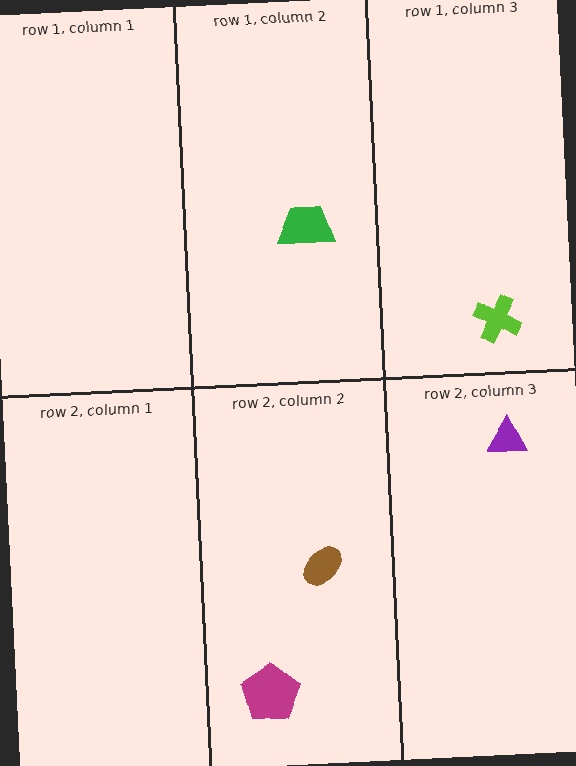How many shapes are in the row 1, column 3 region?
1.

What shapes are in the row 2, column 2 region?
The magenta pentagon, the brown ellipse.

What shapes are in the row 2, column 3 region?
The purple triangle.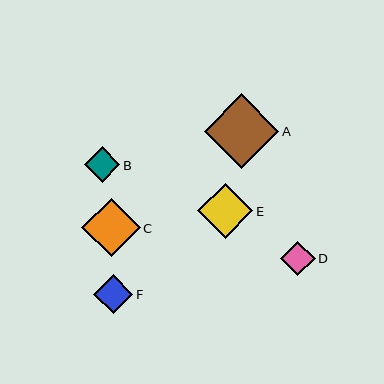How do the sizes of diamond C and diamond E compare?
Diamond C and diamond E are approximately the same size.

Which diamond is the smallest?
Diamond D is the smallest with a size of approximately 34 pixels.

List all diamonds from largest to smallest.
From largest to smallest: A, C, E, F, B, D.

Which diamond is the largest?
Diamond A is the largest with a size of approximately 74 pixels.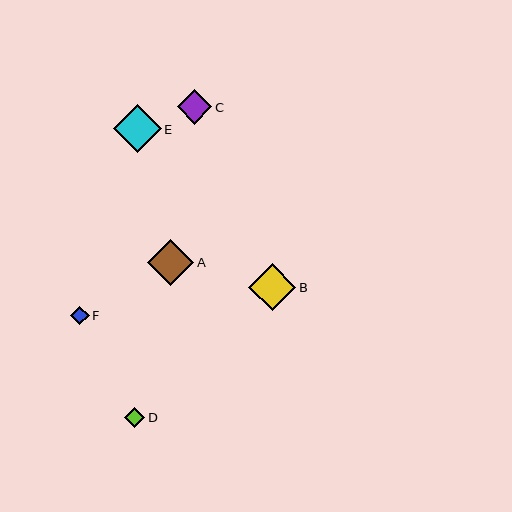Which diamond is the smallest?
Diamond F is the smallest with a size of approximately 18 pixels.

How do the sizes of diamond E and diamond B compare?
Diamond E and diamond B are approximately the same size.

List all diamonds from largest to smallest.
From largest to smallest: E, B, A, C, D, F.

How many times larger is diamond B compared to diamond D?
Diamond B is approximately 2.4 times the size of diamond D.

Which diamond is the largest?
Diamond E is the largest with a size of approximately 48 pixels.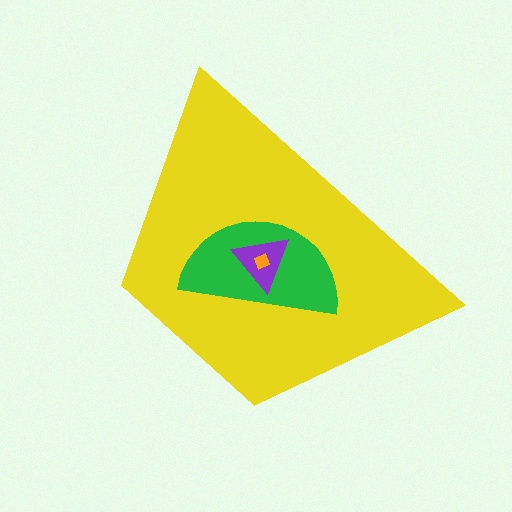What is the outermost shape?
The yellow trapezoid.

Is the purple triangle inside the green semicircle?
Yes.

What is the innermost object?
The orange diamond.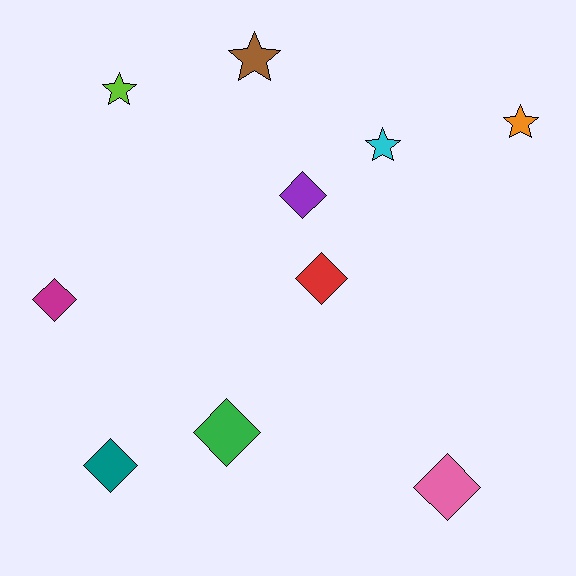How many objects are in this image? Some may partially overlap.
There are 10 objects.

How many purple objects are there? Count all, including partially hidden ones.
There is 1 purple object.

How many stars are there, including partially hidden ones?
There are 4 stars.